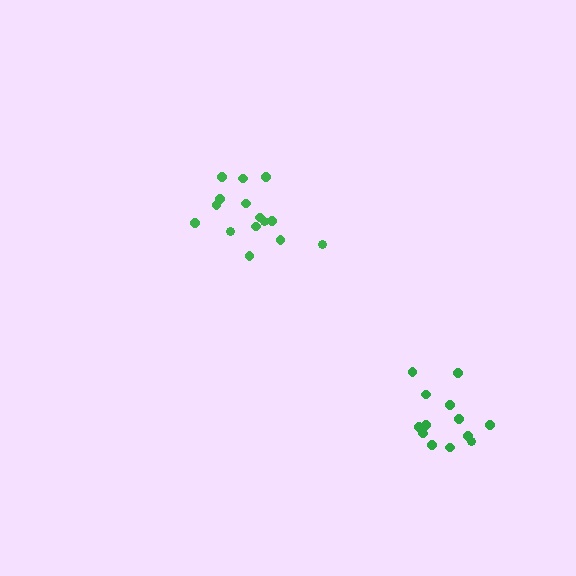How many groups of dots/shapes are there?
There are 2 groups.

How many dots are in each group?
Group 1: 14 dots, Group 2: 15 dots (29 total).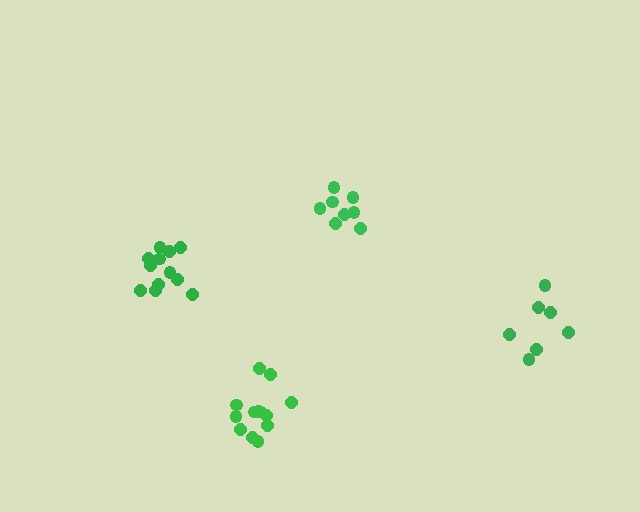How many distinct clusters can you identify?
There are 4 distinct clusters.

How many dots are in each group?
Group 1: 13 dots, Group 2: 8 dots, Group 3: 7 dots, Group 4: 13 dots (41 total).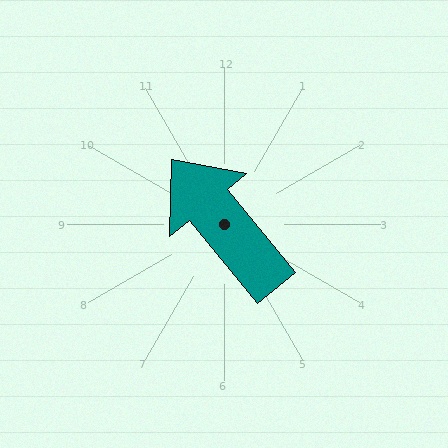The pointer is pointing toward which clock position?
Roughly 11 o'clock.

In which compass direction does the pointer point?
Northwest.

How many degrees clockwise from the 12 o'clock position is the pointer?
Approximately 321 degrees.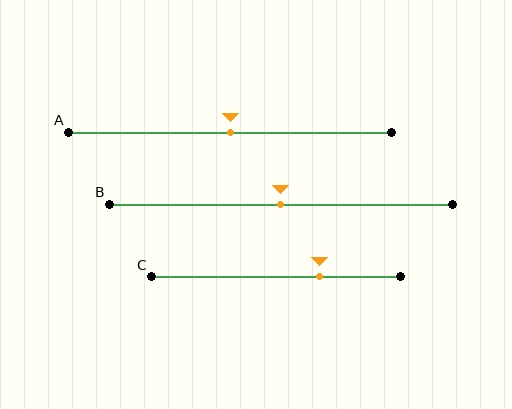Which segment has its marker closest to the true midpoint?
Segment A has its marker closest to the true midpoint.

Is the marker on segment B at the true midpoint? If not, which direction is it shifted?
Yes, the marker on segment B is at the true midpoint.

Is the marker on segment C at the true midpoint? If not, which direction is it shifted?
No, the marker on segment C is shifted to the right by about 18% of the segment length.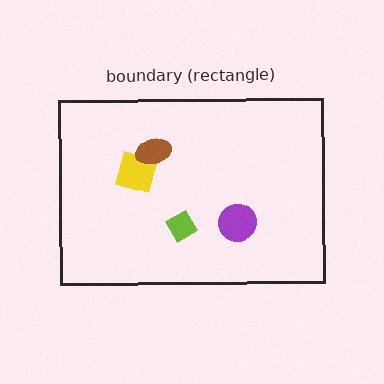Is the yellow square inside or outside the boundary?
Inside.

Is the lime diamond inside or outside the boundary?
Inside.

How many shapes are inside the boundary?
4 inside, 0 outside.